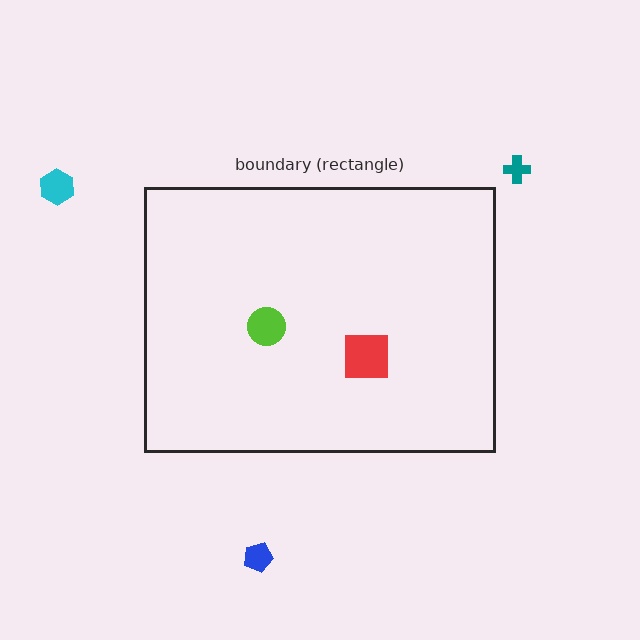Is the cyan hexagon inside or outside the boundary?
Outside.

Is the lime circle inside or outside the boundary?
Inside.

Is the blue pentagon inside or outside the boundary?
Outside.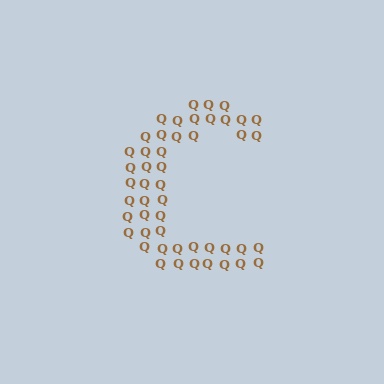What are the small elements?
The small elements are letter Q's.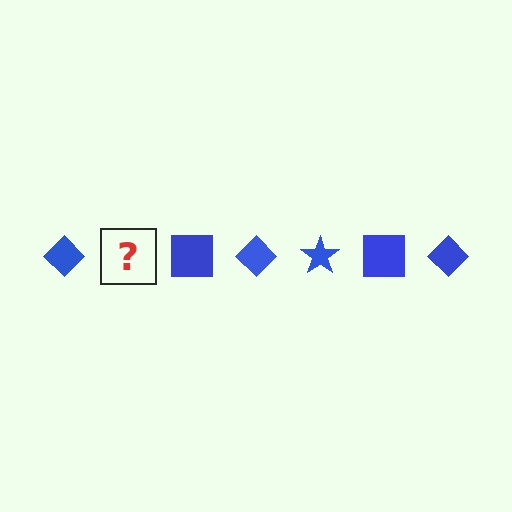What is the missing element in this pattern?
The missing element is a blue star.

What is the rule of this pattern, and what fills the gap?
The rule is that the pattern cycles through diamond, star, square shapes in blue. The gap should be filled with a blue star.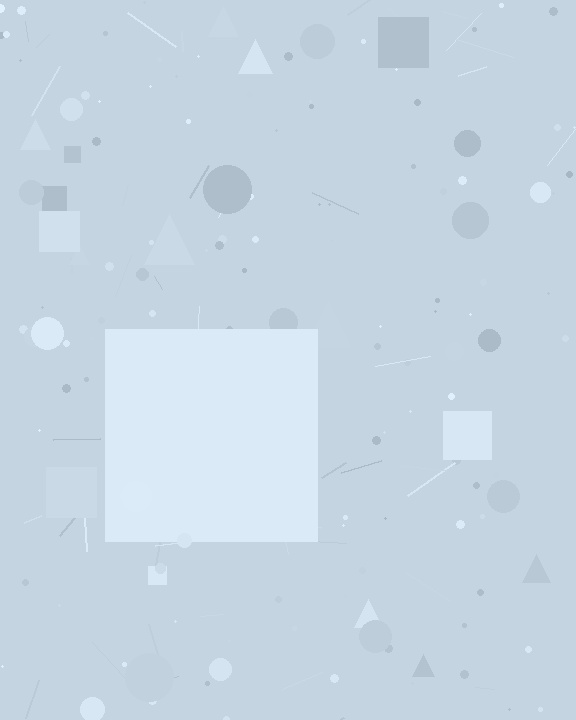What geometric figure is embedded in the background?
A square is embedded in the background.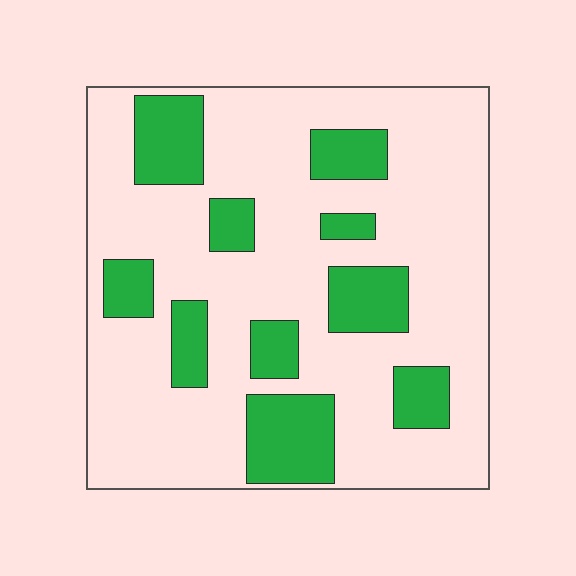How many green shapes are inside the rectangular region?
10.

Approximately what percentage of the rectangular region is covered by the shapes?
Approximately 25%.